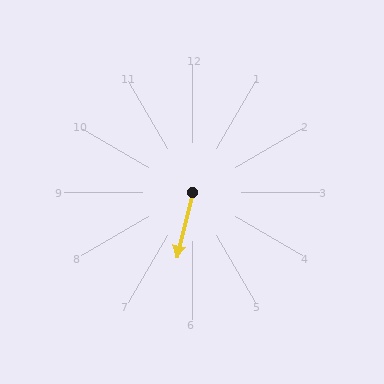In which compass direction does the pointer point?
South.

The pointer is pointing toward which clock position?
Roughly 6 o'clock.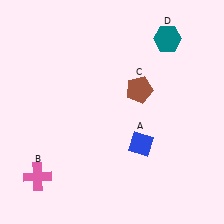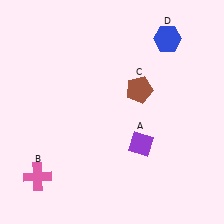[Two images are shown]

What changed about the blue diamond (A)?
In Image 1, A is blue. In Image 2, it changed to purple.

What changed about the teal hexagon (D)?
In Image 1, D is teal. In Image 2, it changed to blue.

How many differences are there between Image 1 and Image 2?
There are 2 differences between the two images.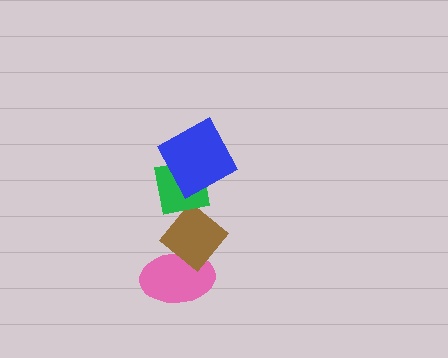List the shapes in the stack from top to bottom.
From top to bottom: the blue square, the green square, the brown diamond, the pink ellipse.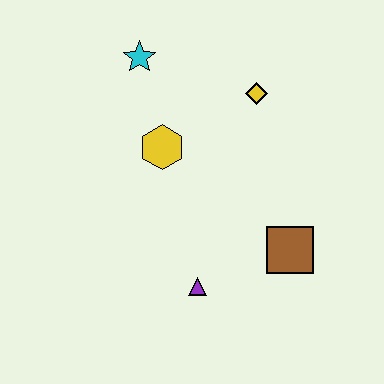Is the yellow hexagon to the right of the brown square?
No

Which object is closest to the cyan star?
The yellow hexagon is closest to the cyan star.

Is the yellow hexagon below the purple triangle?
No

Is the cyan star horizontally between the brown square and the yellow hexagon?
No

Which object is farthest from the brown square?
The cyan star is farthest from the brown square.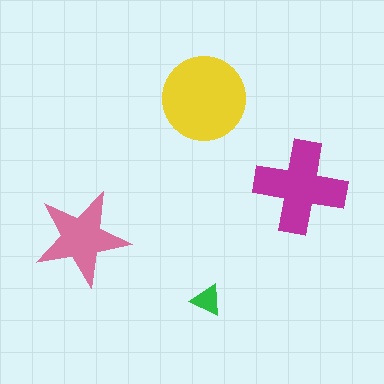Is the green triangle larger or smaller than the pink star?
Smaller.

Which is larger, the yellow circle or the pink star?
The yellow circle.